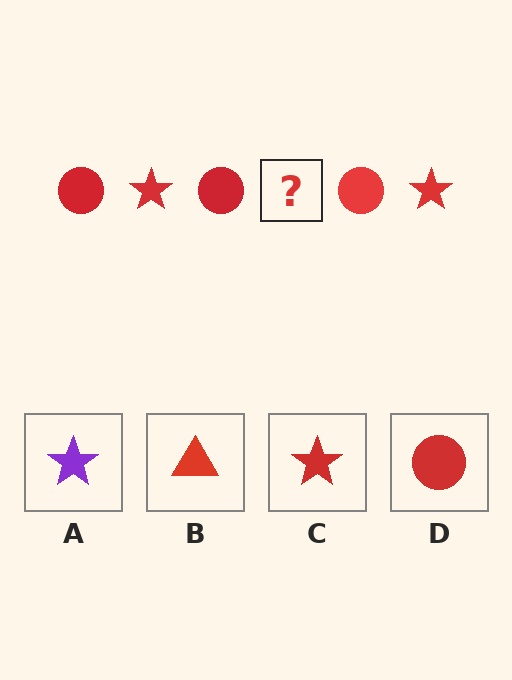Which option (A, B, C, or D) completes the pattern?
C.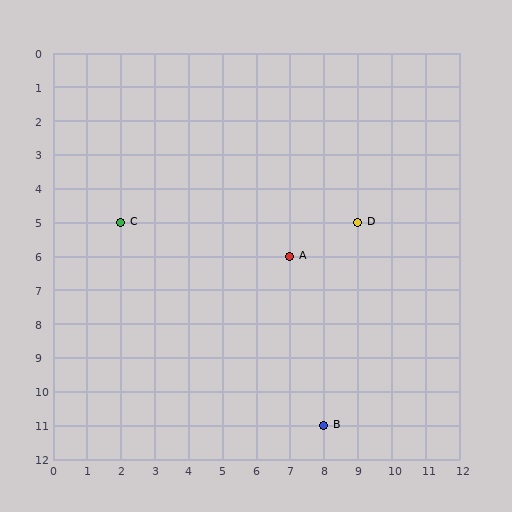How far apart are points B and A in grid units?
Points B and A are 1 column and 5 rows apart (about 5.1 grid units diagonally).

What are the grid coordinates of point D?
Point D is at grid coordinates (9, 5).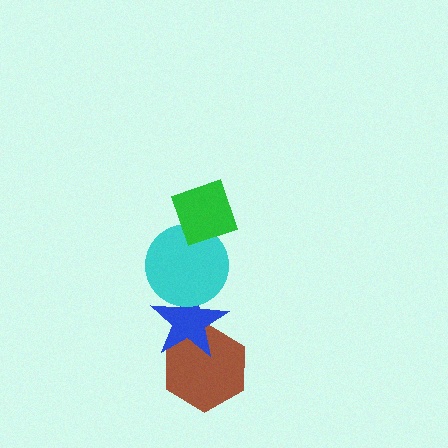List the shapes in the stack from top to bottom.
From top to bottom: the green diamond, the cyan circle, the blue star, the brown hexagon.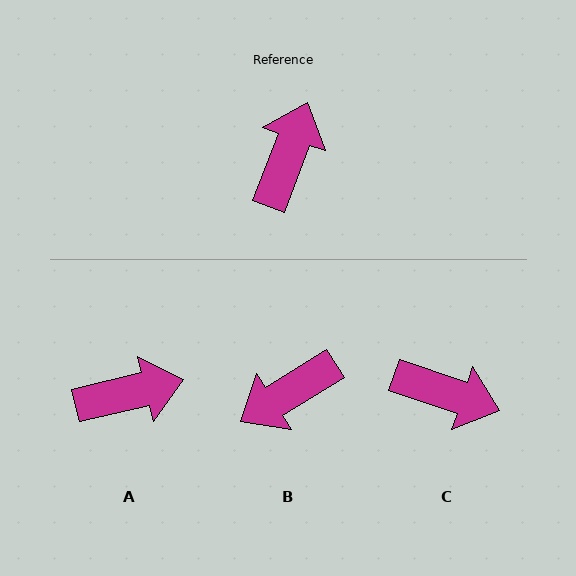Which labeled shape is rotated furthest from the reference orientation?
B, about 142 degrees away.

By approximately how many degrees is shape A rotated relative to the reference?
Approximately 56 degrees clockwise.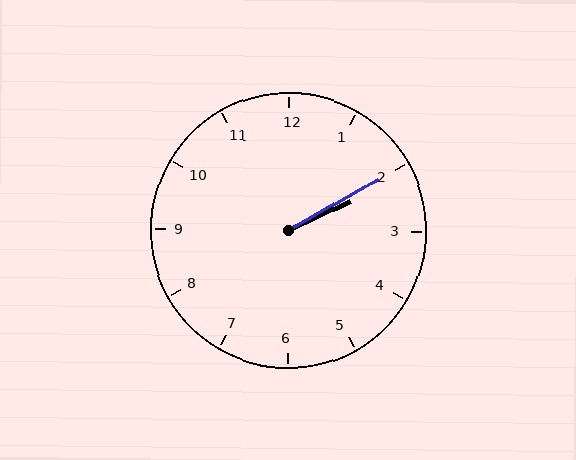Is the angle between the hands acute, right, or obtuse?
It is acute.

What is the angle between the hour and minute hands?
Approximately 5 degrees.